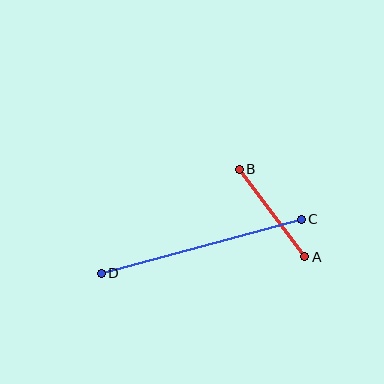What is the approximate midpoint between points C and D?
The midpoint is at approximately (201, 246) pixels.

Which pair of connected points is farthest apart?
Points C and D are farthest apart.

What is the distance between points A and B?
The distance is approximately 109 pixels.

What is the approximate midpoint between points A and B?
The midpoint is at approximately (272, 213) pixels.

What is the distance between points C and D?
The distance is approximately 207 pixels.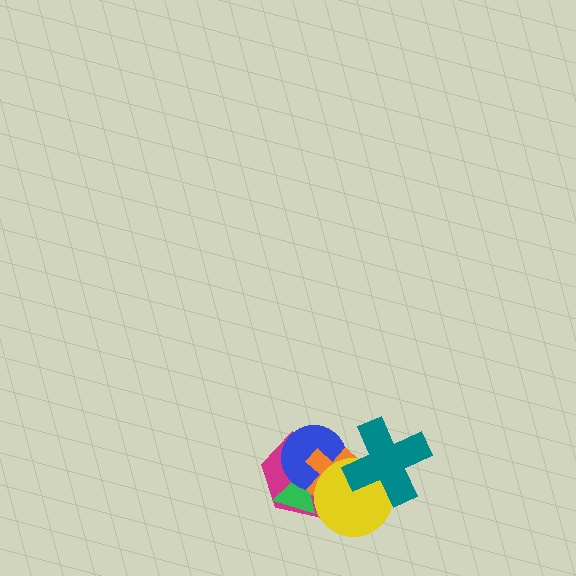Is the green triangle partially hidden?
Yes, it is partially covered by another shape.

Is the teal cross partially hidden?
No, no other shape covers it.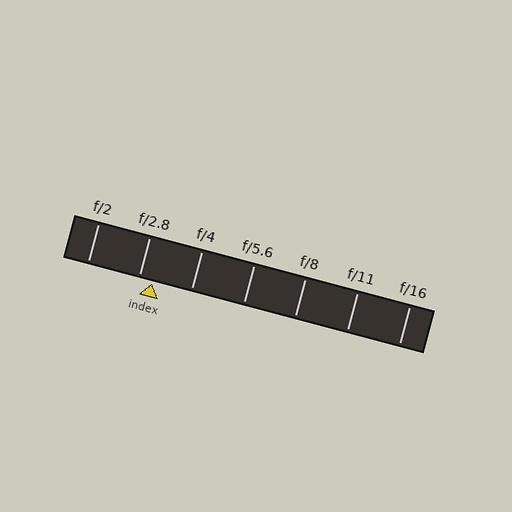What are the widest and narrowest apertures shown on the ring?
The widest aperture shown is f/2 and the narrowest is f/16.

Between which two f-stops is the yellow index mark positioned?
The index mark is between f/2.8 and f/4.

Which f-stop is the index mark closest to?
The index mark is closest to f/2.8.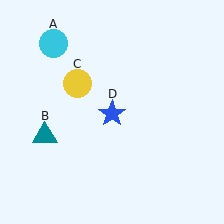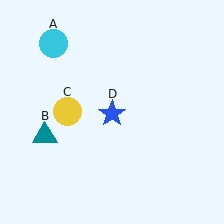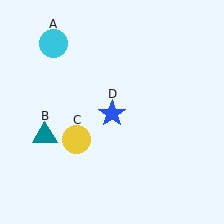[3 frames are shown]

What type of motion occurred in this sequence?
The yellow circle (object C) rotated counterclockwise around the center of the scene.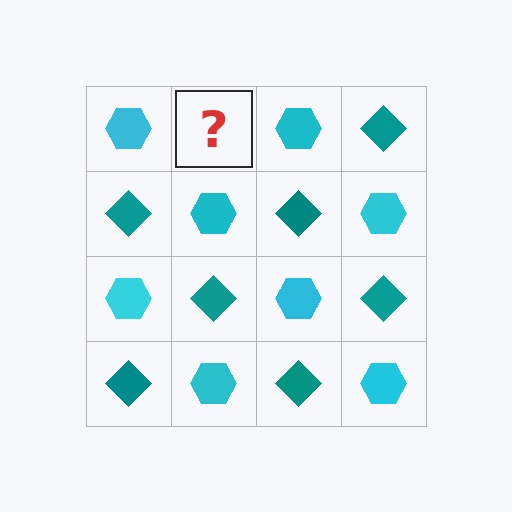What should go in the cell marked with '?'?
The missing cell should contain a teal diamond.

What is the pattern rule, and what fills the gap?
The rule is that it alternates cyan hexagon and teal diamond in a checkerboard pattern. The gap should be filled with a teal diamond.